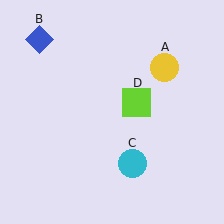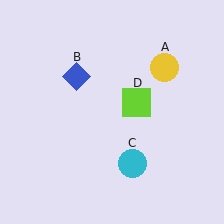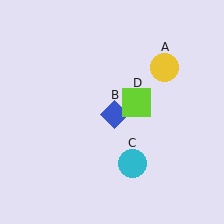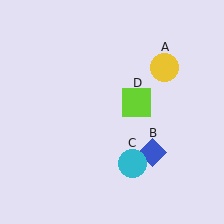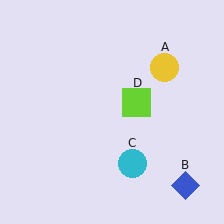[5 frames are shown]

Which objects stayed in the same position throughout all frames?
Yellow circle (object A) and cyan circle (object C) and lime square (object D) remained stationary.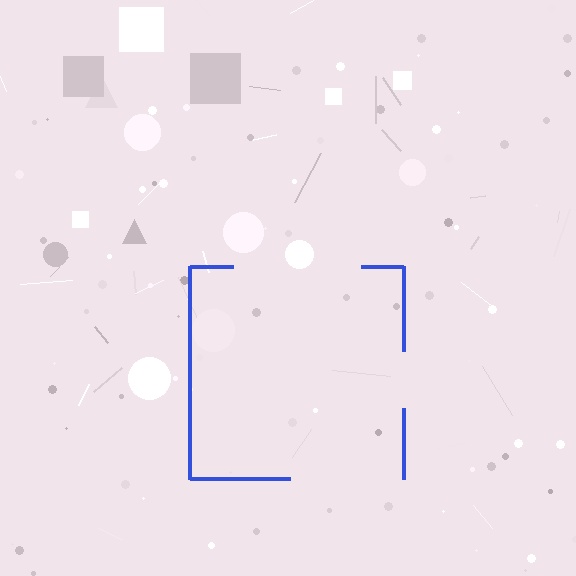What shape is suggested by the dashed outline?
The dashed outline suggests a square.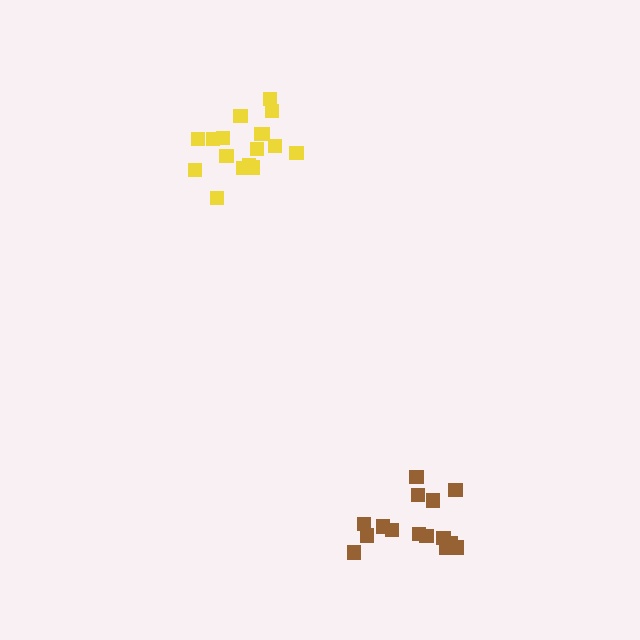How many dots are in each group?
Group 1: 15 dots, Group 2: 17 dots (32 total).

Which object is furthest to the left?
The yellow cluster is leftmost.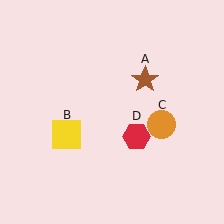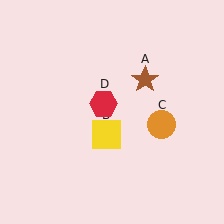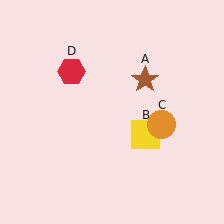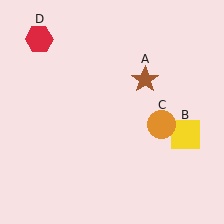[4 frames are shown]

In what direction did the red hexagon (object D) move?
The red hexagon (object D) moved up and to the left.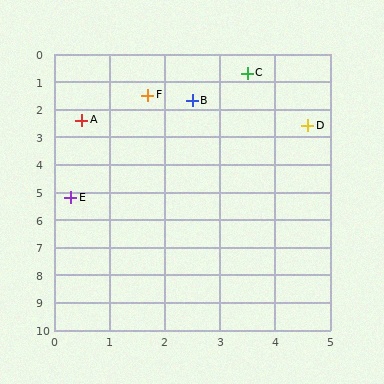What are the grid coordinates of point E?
Point E is at approximately (0.3, 5.2).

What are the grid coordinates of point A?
Point A is at approximately (0.5, 2.4).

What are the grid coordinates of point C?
Point C is at approximately (3.5, 0.7).